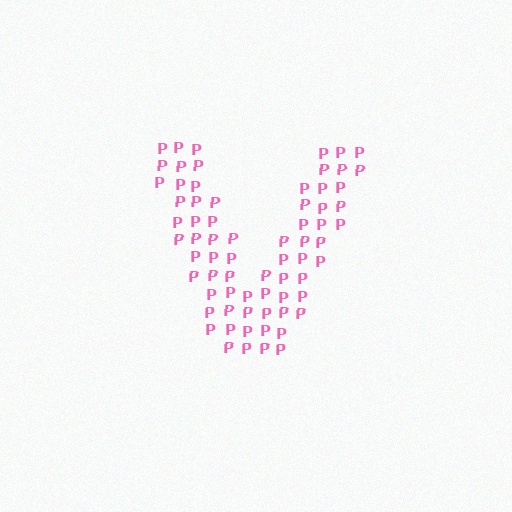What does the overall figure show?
The overall figure shows the letter V.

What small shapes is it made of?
It is made of small letter P's.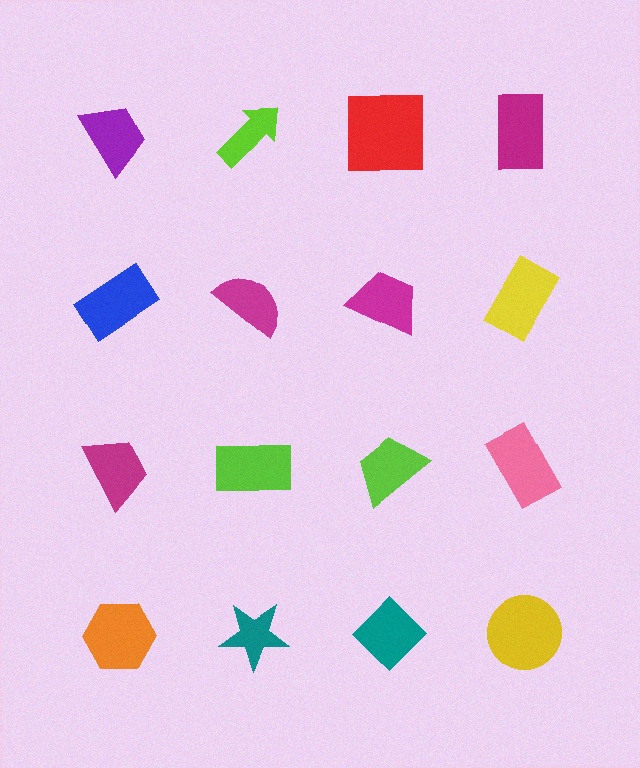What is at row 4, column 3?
A teal diamond.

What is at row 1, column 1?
A purple trapezoid.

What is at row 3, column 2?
A lime rectangle.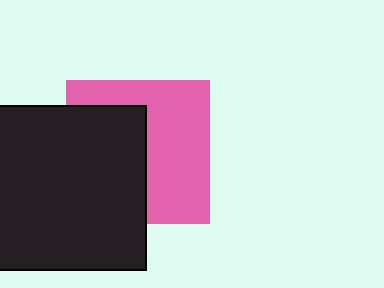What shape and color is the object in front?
The object in front is a black square.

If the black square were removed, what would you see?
You would see the complete pink square.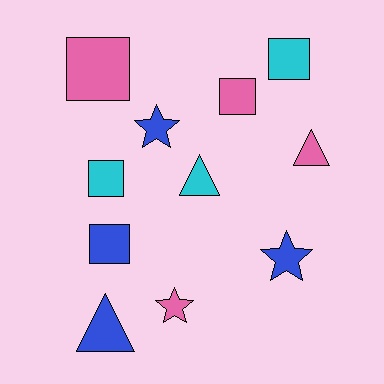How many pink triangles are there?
There is 1 pink triangle.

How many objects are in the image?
There are 11 objects.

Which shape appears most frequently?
Square, with 5 objects.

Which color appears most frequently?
Blue, with 4 objects.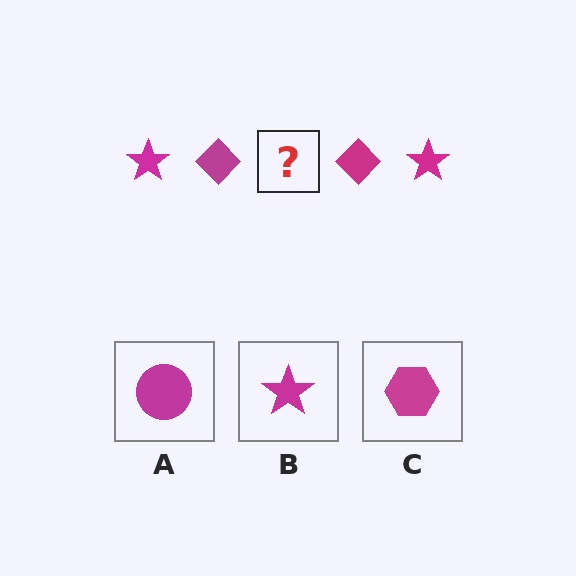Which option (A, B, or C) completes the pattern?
B.